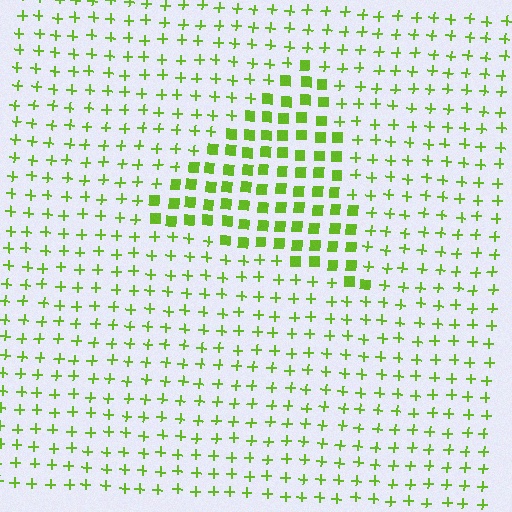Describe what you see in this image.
The image is filled with small lime elements arranged in a uniform grid. A triangle-shaped region contains squares, while the surrounding area contains plus signs. The boundary is defined purely by the change in element shape.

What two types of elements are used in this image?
The image uses squares inside the triangle region and plus signs outside it.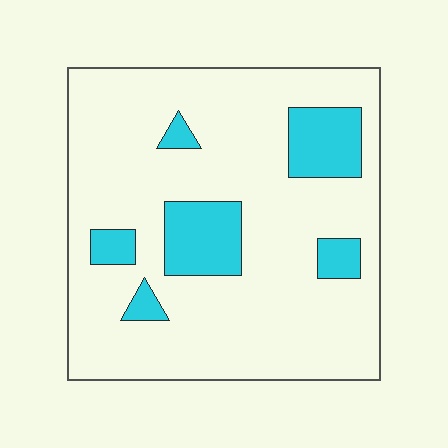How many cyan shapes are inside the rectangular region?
6.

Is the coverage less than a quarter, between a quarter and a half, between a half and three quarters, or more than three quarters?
Less than a quarter.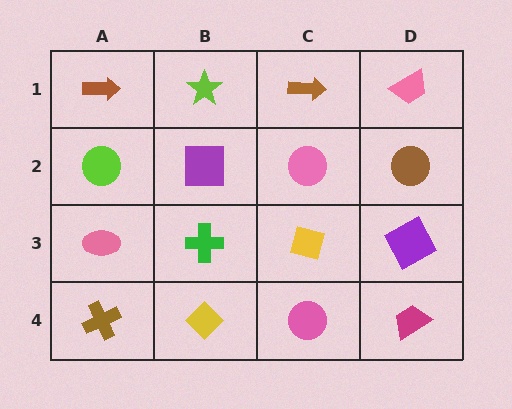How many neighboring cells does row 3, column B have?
4.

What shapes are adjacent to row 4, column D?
A purple square (row 3, column D), a pink circle (row 4, column C).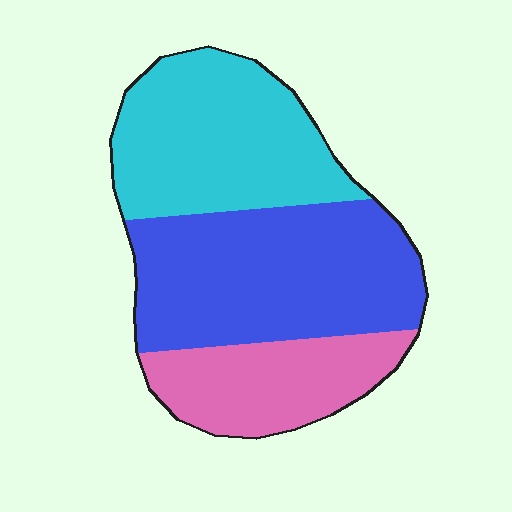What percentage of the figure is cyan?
Cyan covers about 35% of the figure.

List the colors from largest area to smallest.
From largest to smallest: blue, cyan, pink.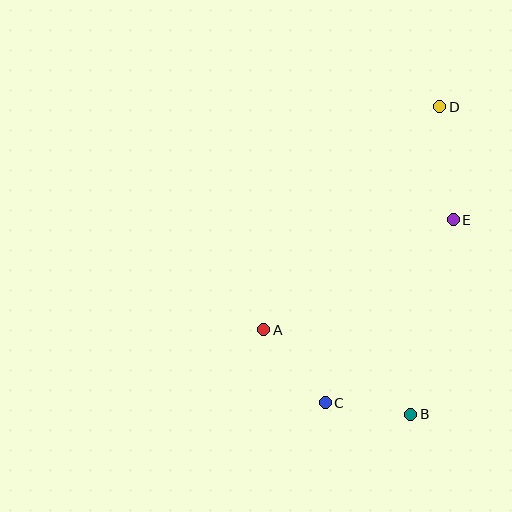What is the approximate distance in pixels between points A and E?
The distance between A and E is approximately 219 pixels.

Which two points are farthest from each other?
Points C and D are farthest from each other.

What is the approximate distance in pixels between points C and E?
The distance between C and E is approximately 223 pixels.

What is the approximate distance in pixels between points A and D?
The distance between A and D is approximately 284 pixels.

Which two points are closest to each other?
Points B and C are closest to each other.